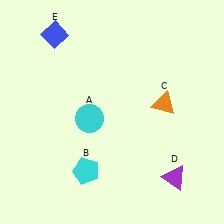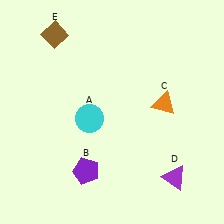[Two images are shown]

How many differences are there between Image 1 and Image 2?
There are 2 differences between the two images.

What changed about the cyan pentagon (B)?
In Image 1, B is cyan. In Image 2, it changed to purple.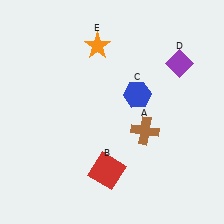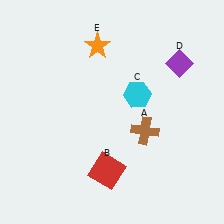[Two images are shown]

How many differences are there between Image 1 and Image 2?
There is 1 difference between the two images.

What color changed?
The hexagon (C) changed from blue in Image 1 to cyan in Image 2.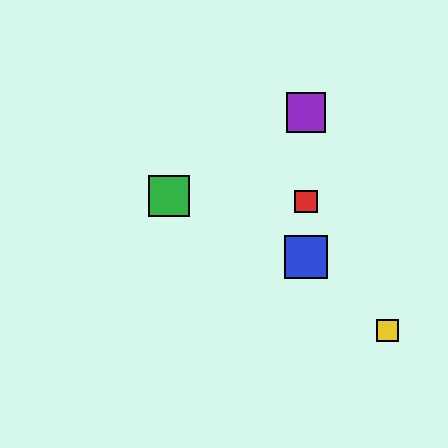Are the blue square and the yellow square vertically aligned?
No, the blue square is at x≈306 and the yellow square is at x≈387.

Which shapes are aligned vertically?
The red square, the blue square, the purple square are aligned vertically.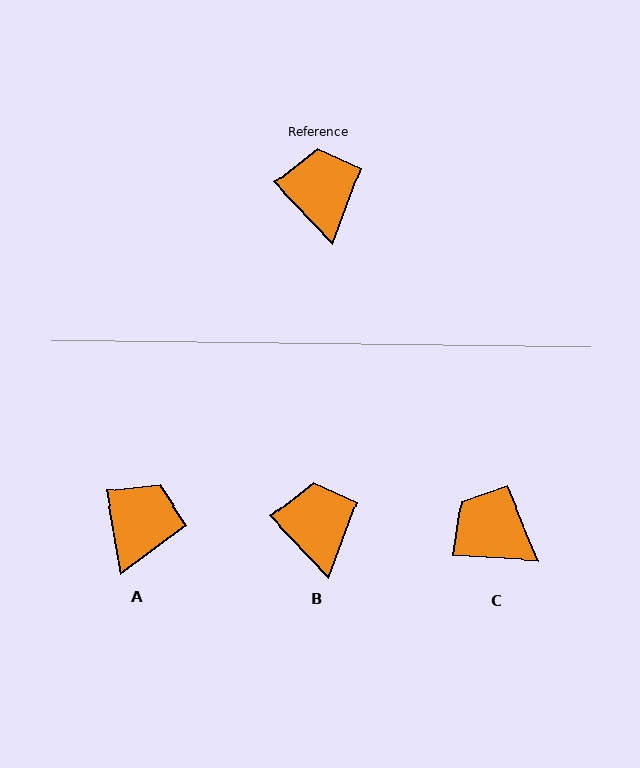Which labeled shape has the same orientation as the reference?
B.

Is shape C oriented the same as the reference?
No, it is off by about 43 degrees.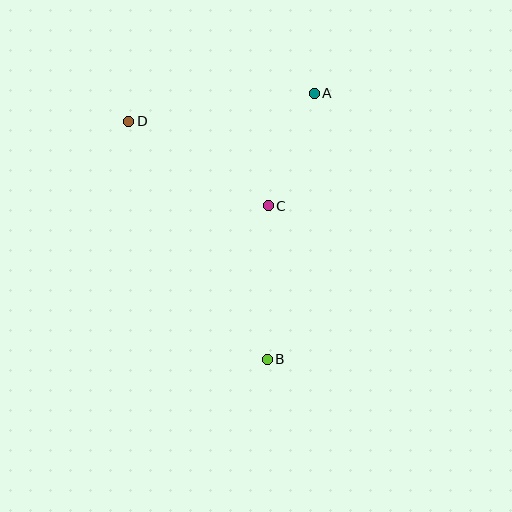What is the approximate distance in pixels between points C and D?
The distance between C and D is approximately 163 pixels.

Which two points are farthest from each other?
Points B and D are farthest from each other.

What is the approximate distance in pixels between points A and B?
The distance between A and B is approximately 270 pixels.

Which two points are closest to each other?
Points A and C are closest to each other.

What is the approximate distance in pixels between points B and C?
The distance between B and C is approximately 154 pixels.